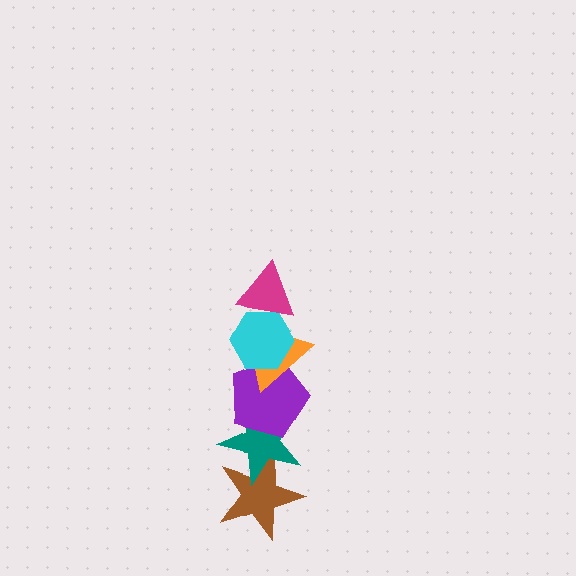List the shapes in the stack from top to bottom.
From top to bottom: the magenta triangle, the cyan hexagon, the orange triangle, the purple pentagon, the teal star, the brown star.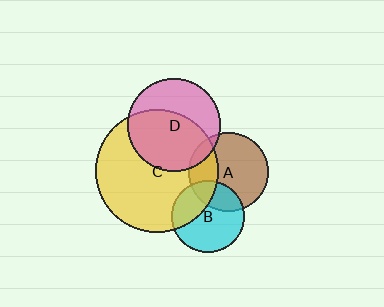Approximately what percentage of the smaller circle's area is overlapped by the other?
Approximately 35%.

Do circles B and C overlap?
Yes.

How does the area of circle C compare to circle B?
Approximately 2.9 times.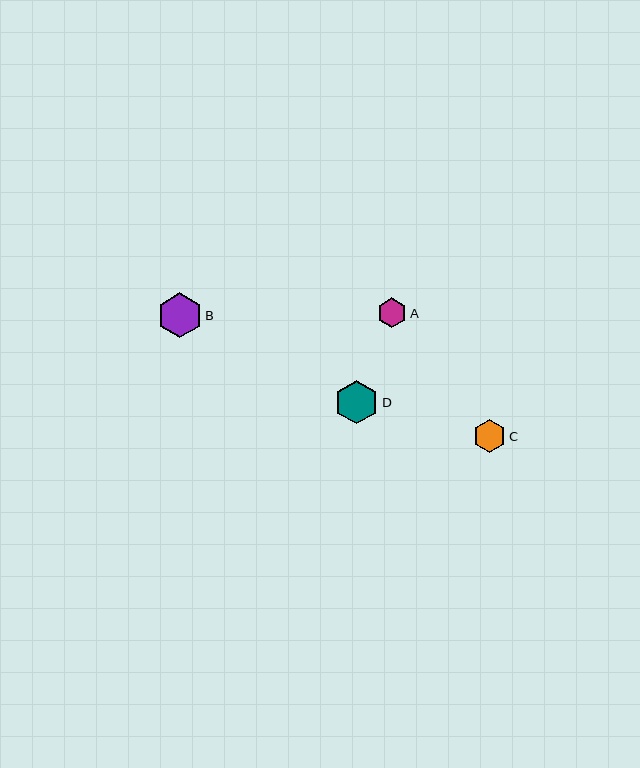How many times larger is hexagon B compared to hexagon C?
Hexagon B is approximately 1.4 times the size of hexagon C.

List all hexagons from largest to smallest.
From largest to smallest: B, D, C, A.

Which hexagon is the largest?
Hexagon B is the largest with a size of approximately 45 pixels.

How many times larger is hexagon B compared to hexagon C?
Hexagon B is approximately 1.4 times the size of hexagon C.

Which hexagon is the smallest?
Hexagon A is the smallest with a size of approximately 30 pixels.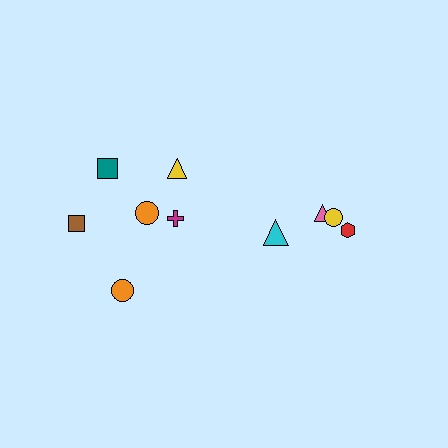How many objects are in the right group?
There are 4 objects.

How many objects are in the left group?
There are 6 objects.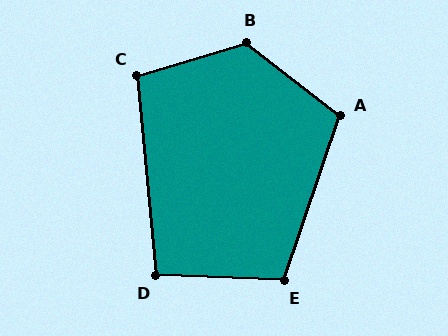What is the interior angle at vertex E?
Approximately 106 degrees (obtuse).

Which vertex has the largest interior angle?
B, at approximately 125 degrees.